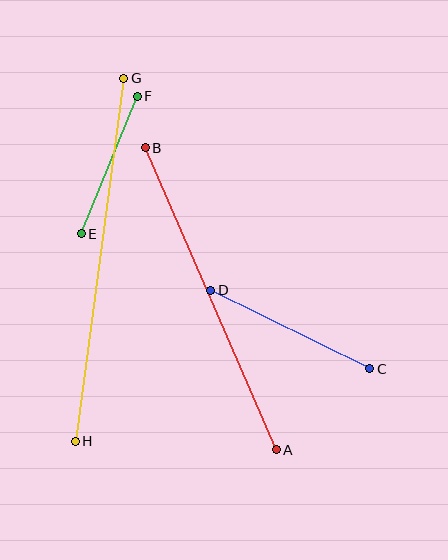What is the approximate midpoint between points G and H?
The midpoint is at approximately (99, 260) pixels.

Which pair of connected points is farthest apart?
Points G and H are farthest apart.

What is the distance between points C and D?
The distance is approximately 177 pixels.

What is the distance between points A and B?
The distance is approximately 329 pixels.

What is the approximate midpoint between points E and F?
The midpoint is at approximately (109, 165) pixels.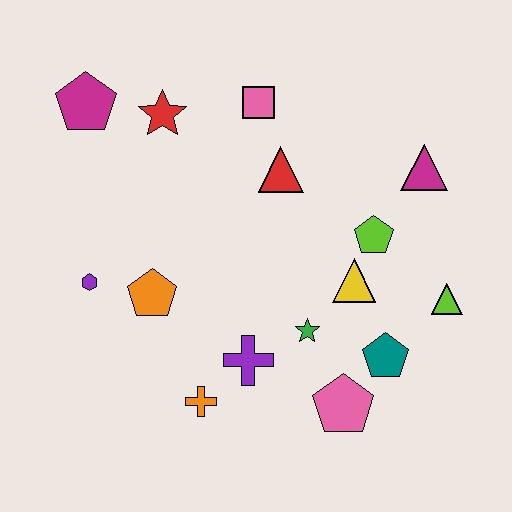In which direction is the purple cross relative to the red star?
The purple cross is below the red star.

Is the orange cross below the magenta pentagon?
Yes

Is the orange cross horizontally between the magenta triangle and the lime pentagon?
No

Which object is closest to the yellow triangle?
The lime pentagon is closest to the yellow triangle.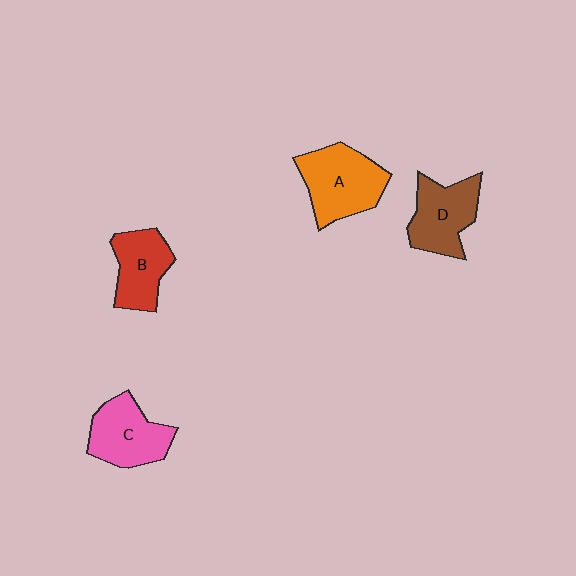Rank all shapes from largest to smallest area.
From largest to smallest: A (orange), C (pink), D (brown), B (red).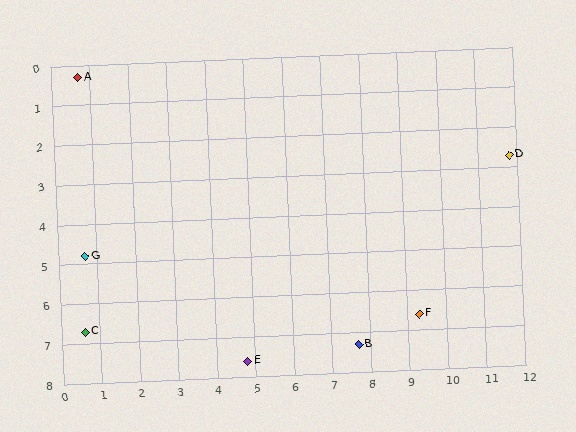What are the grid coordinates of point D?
Point D is at approximately (11.8, 2.7).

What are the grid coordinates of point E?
Point E is at approximately (4.8, 7.6).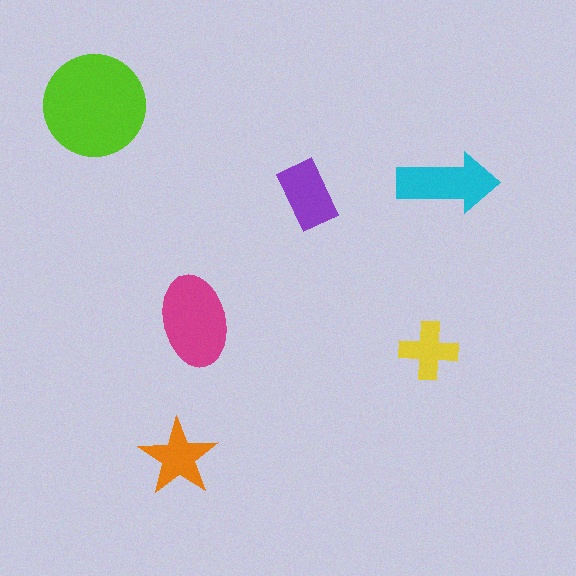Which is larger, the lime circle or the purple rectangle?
The lime circle.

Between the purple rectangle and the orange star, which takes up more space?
The purple rectangle.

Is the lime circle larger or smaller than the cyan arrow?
Larger.